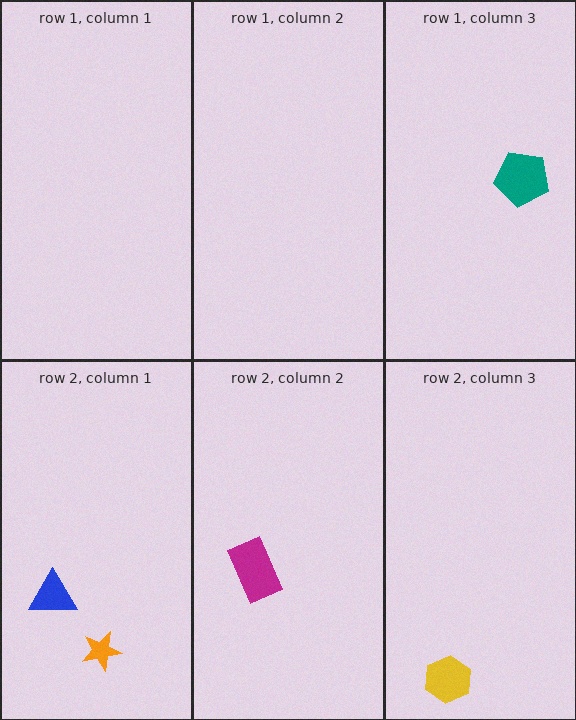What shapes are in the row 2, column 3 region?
The yellow hexagon.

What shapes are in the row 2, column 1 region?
The orange star, the blue triangle.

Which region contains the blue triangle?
The row 2, column 1 region.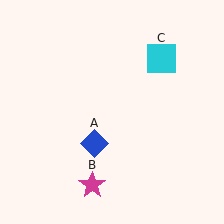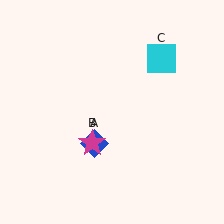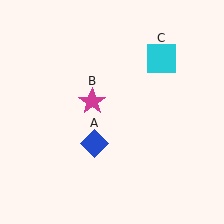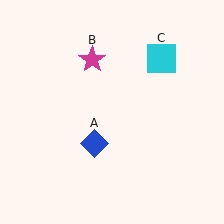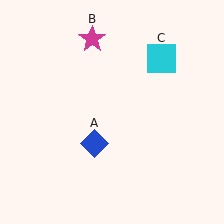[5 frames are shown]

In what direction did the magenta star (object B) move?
The magenta star (object B) moved up.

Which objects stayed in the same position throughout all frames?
Blue diamond (object A) and cyan square (object C) remained stationary.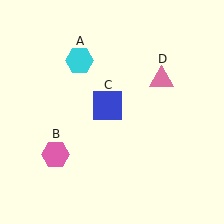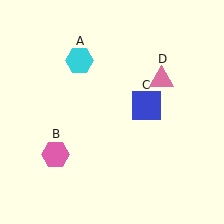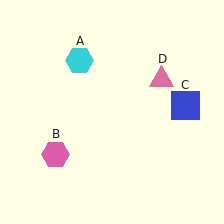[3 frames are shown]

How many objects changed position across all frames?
1 object changed position: blue square (object C).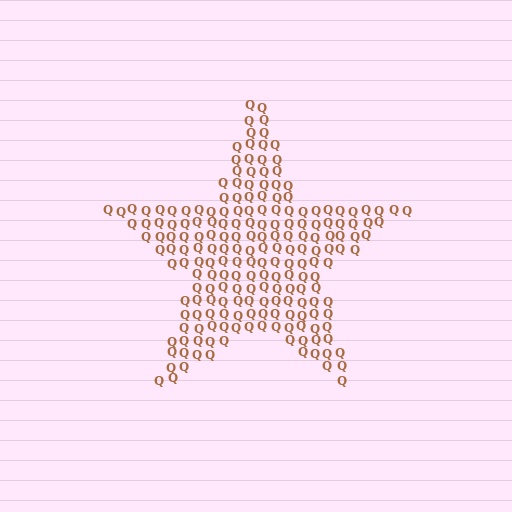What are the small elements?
The small elements are letter Q's.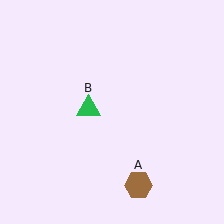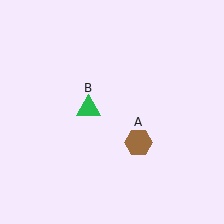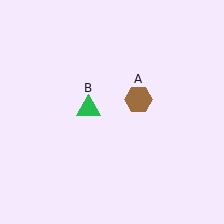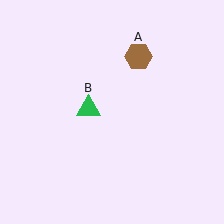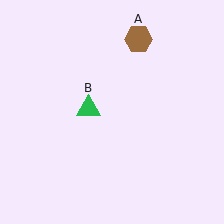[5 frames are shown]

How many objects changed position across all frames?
1 object changed position: brown hexagon (object A).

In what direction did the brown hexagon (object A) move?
The brown hexagon (object A) moved up.